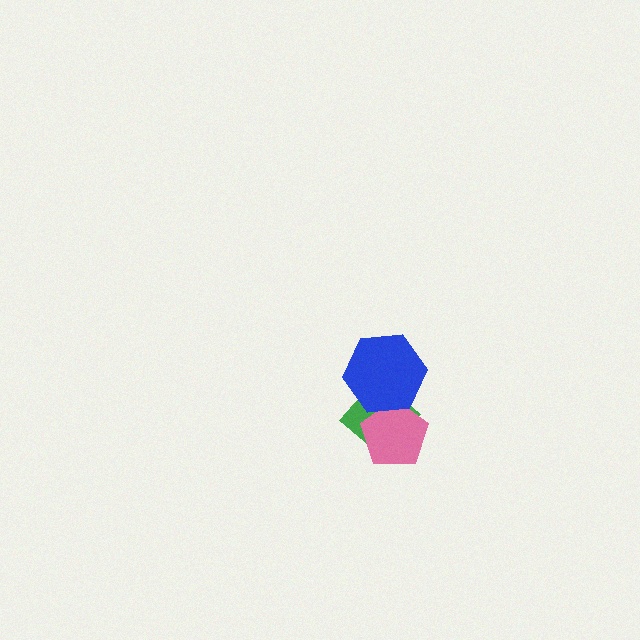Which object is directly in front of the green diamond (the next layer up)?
The pink pentagon is directly in front of the green diamond.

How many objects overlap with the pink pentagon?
2 objects overlap with the pink pentagon.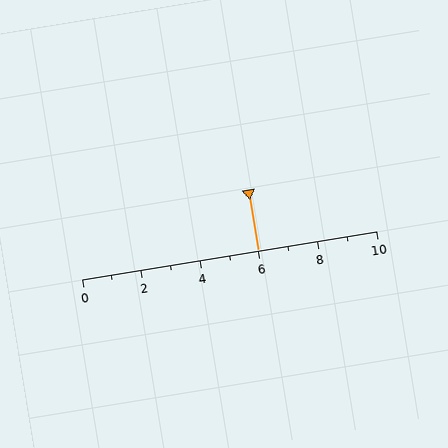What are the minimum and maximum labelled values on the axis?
The axis runs from 0 to 10.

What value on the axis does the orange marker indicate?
The marker indicates approximately 6.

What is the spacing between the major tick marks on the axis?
The major ticks are spaced 2 apart.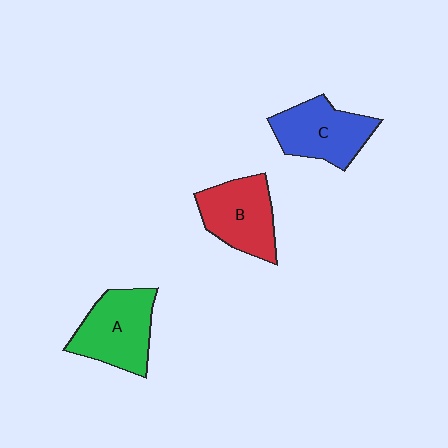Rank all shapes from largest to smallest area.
From largest to smallest: A (green), C (blue), B (red).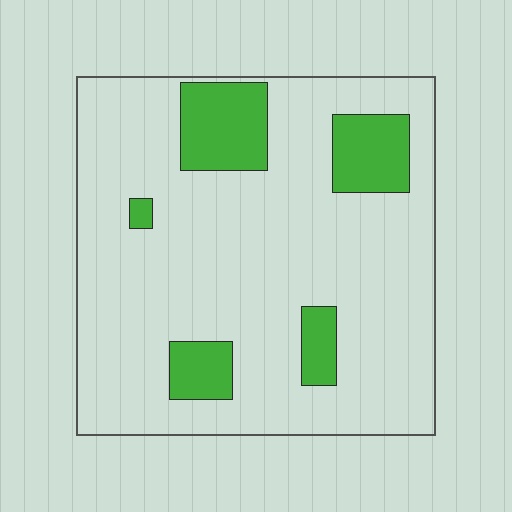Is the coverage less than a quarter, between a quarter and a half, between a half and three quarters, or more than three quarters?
Less than a quarter.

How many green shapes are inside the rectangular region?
5.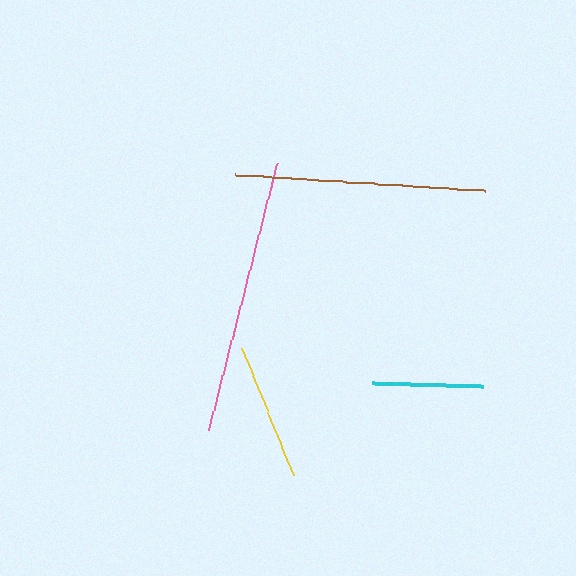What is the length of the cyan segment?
The cyan segment is approximately 112 pixels long.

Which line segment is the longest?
The pink line is the longest at approximately 276 pixels.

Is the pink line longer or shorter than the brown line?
The pink line is longer than the brown line.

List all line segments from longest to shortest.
From longest to shortest: pink, brown, yellow, cyan.